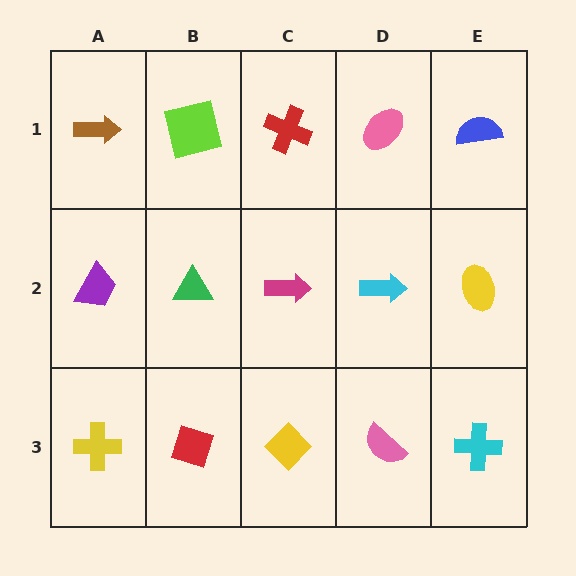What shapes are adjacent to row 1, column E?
A yellow ellipse (row 2, column E), a pink ellipse (row 1, column D).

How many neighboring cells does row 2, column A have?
3.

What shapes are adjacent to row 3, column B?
A green triangle (row 2, column B), a yellow cross (row 3, column A), a yellow diamond (row 3, column C).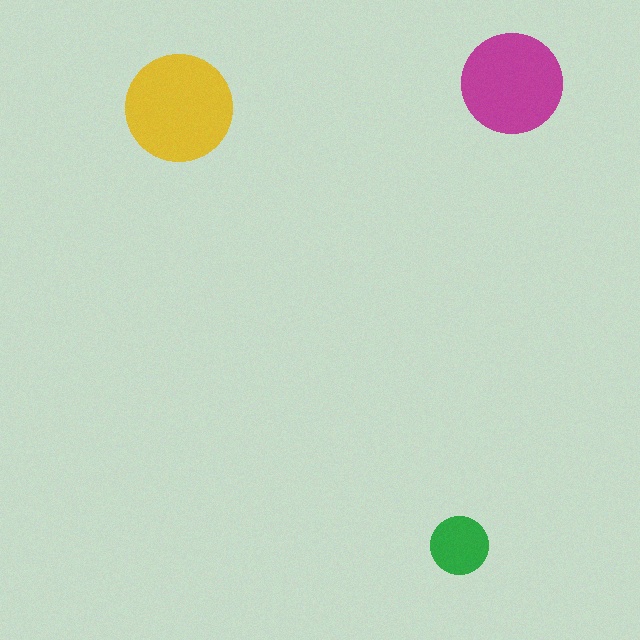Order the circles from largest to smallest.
the yellow one, the magenta one, the green one.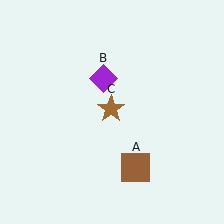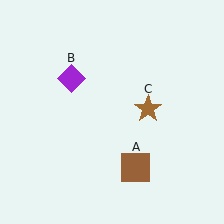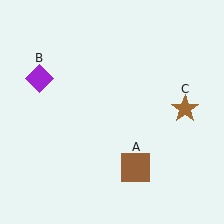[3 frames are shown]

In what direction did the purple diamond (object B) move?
The purple diamond (object B) moved left.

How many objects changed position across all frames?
2 objects changed position: purple diamond (object B), brown star (object C).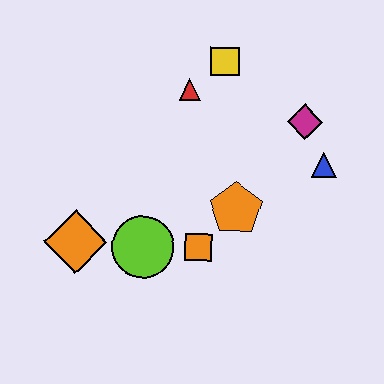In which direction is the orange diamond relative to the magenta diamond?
The orange diamond is to the left of the magenta diamond.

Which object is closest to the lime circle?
The orange square is closest to the lime circle.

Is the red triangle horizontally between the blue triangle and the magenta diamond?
No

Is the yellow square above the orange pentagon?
Yes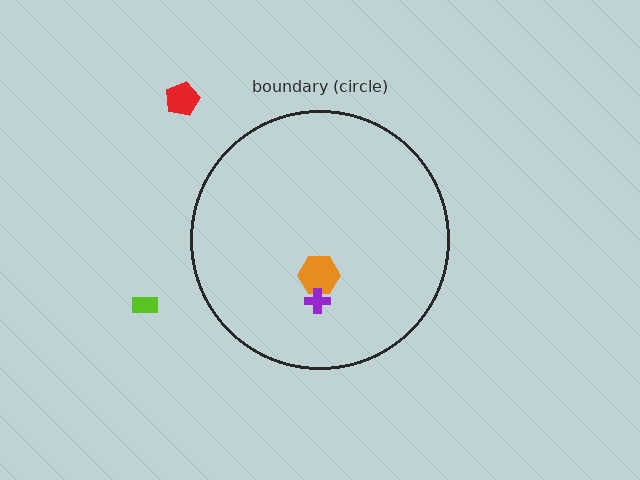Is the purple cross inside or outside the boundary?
Inside.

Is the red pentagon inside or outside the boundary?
Outside.